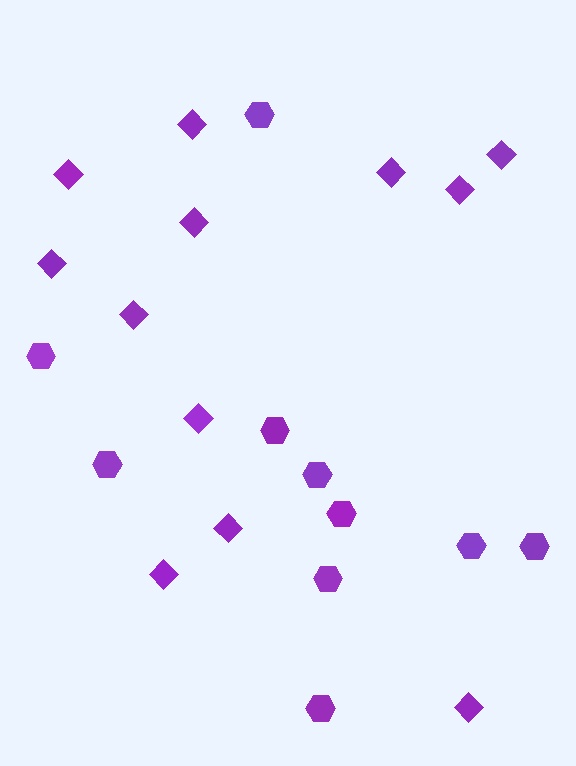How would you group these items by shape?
There are 2 groups: one group of diamonds (12) and one group of hexagons (10).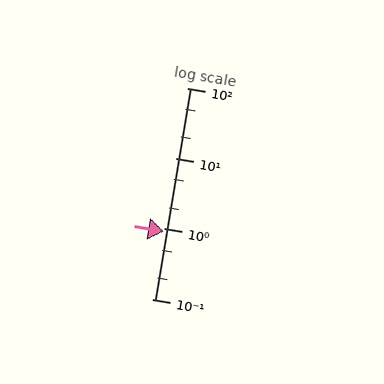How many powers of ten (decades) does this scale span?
The scale spans 3 decades, from 0.1 to 100.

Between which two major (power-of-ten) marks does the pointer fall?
The pointer is between 0.1 and 1.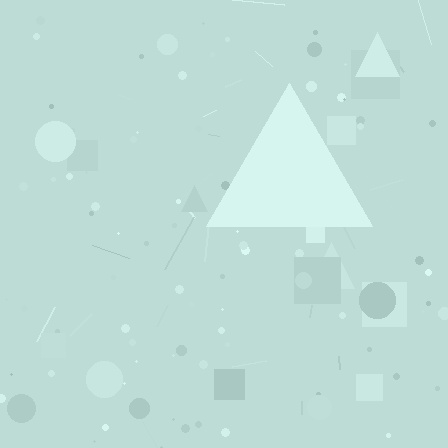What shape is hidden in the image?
A triangle is hidden in the image.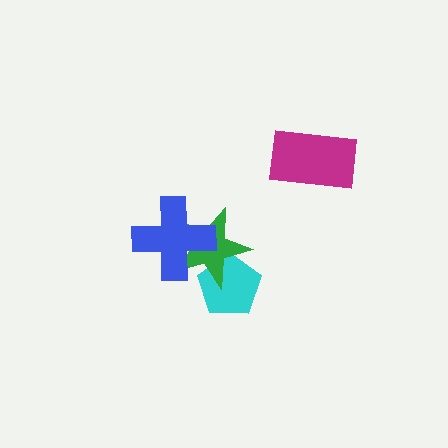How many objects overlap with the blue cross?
1 object overlaps with the blue cross.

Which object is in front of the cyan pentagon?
The green star is in front of the cyan pentagon.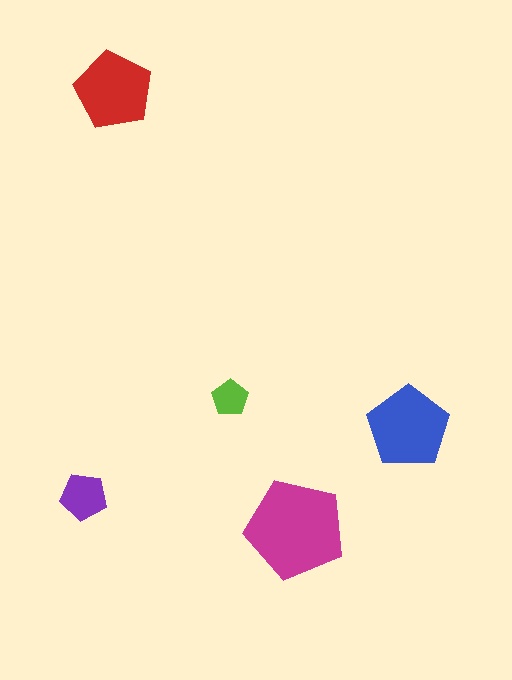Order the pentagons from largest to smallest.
the magenta one, the blue one, the red one, the purple one, the lime one.